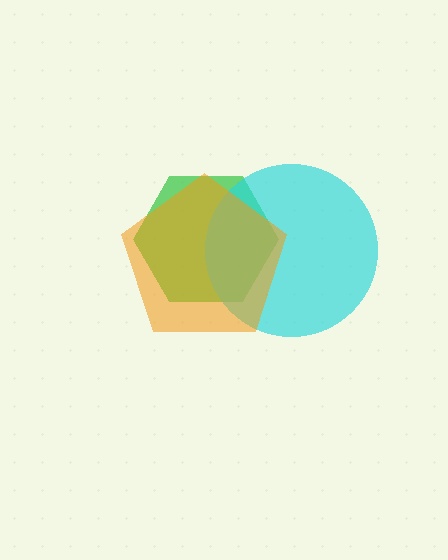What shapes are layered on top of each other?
The layered shapes are: a green hexagon, a cyan circle, an orange pentagon.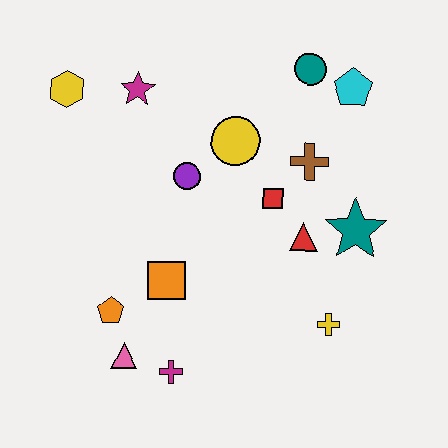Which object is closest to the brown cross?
The red square is closest to the brown cross.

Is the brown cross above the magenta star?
No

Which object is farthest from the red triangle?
The yellow hexagon is farthest from the red triangle.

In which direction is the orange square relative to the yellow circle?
The orange square is below the yellow circle.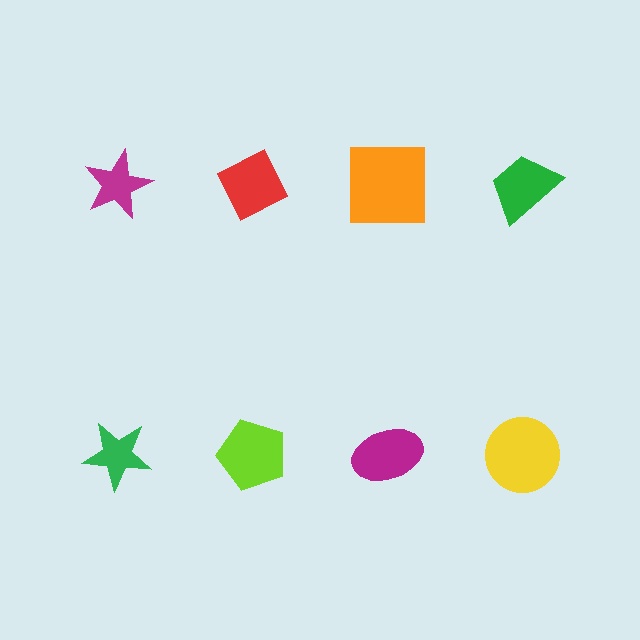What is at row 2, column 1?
A green star.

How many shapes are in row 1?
4 shapes.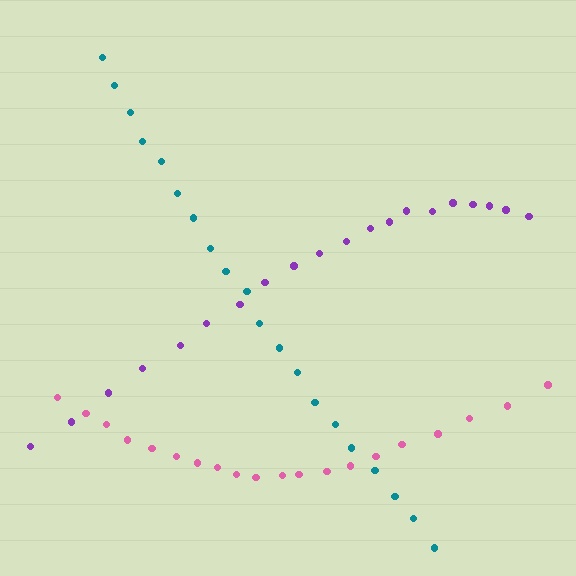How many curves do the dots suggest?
There are 3 distinct paths.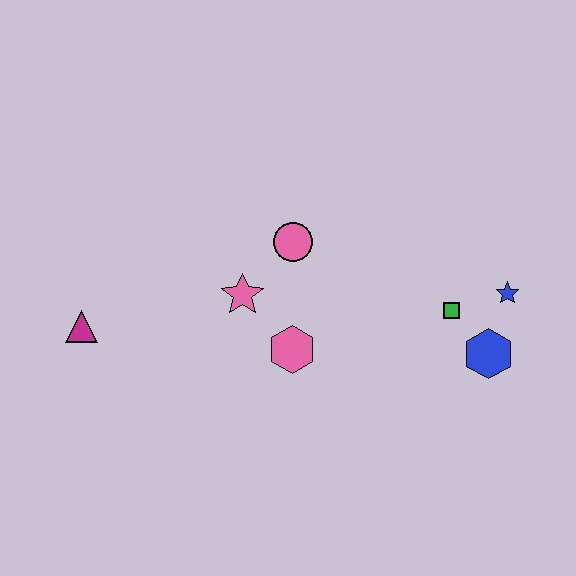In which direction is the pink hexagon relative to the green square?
The pink hexagon is to the left of the green square.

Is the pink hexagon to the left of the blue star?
Yes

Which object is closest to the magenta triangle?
The pink star is closest to the magenta triangle.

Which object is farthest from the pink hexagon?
The blue star is farthest from the pink hexagon.